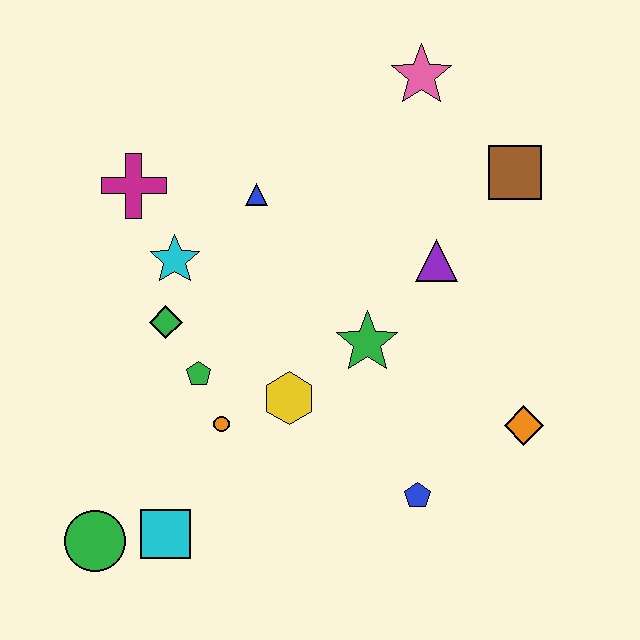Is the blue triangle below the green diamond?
No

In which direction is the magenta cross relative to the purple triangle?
The magenta cross is to the left of the purple triangle.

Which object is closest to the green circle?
The cyan square is closest to the green circle.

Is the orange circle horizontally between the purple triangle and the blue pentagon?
No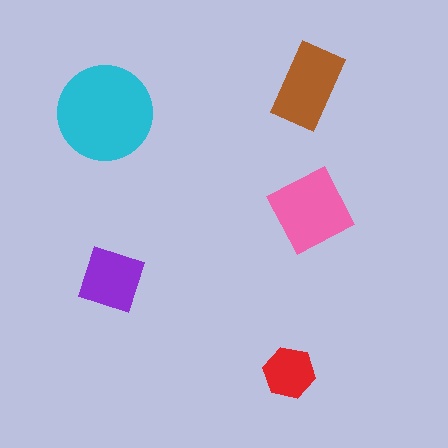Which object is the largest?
The cyan circle.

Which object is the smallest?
The red hexagon.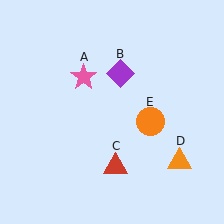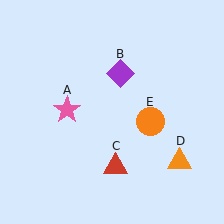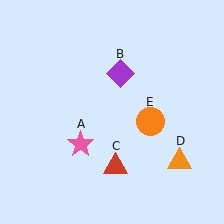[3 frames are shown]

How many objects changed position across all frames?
1 object changed position: pink star (object A).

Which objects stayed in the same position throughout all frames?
Purple diamond (object B) and red triangle (object C) and orange triangle (object D) and orange circle (object E) remained stationary.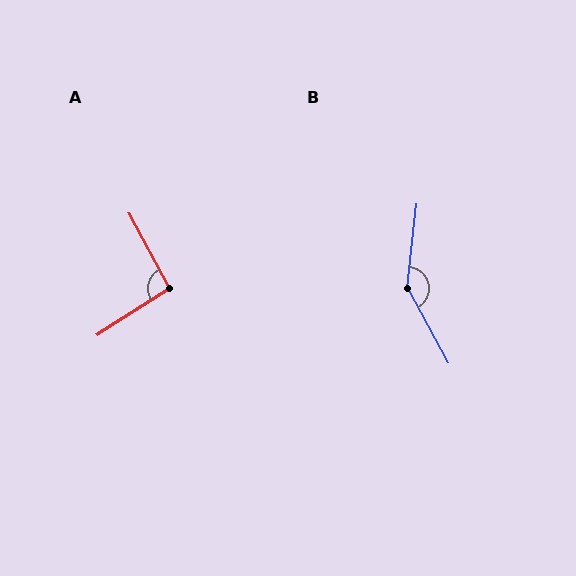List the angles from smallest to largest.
A (94°), B (145°).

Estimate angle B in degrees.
Approximately 145 degrees.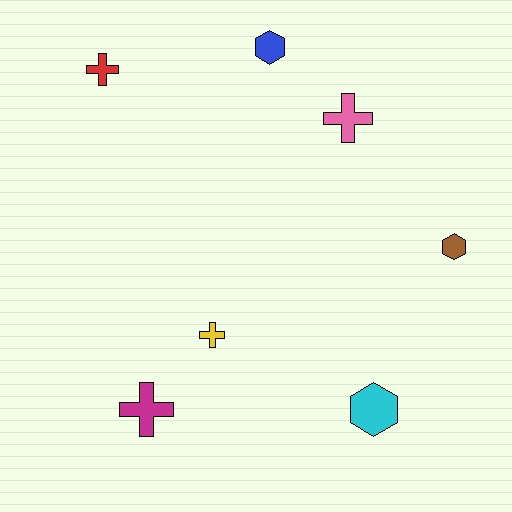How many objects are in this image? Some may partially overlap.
There are 7 objects.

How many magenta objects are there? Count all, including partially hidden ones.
There is 1 magenta object.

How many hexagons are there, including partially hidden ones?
There are 3 hexagons.